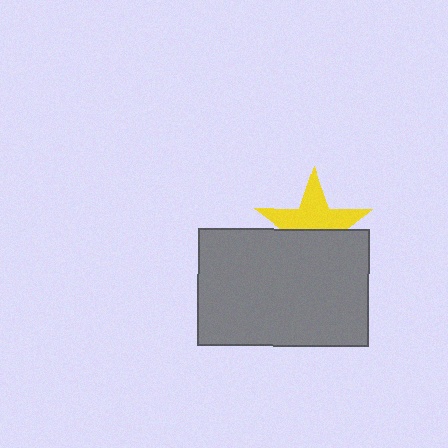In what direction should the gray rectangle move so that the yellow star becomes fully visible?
The gray rectangle should move down. That is the shortest direction to clear the overlap and leave the yellow star fully visible.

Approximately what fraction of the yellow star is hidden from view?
Roughly 46% of the yellow star is hidden behind the gray rectangle.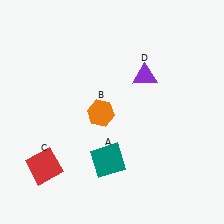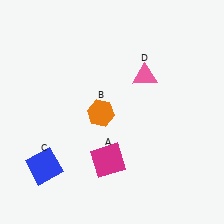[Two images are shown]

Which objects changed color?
A changed from teal to magenta. C changed from red to blue. D changed from purple to pink.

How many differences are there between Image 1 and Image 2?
There are 3 differences between the two images.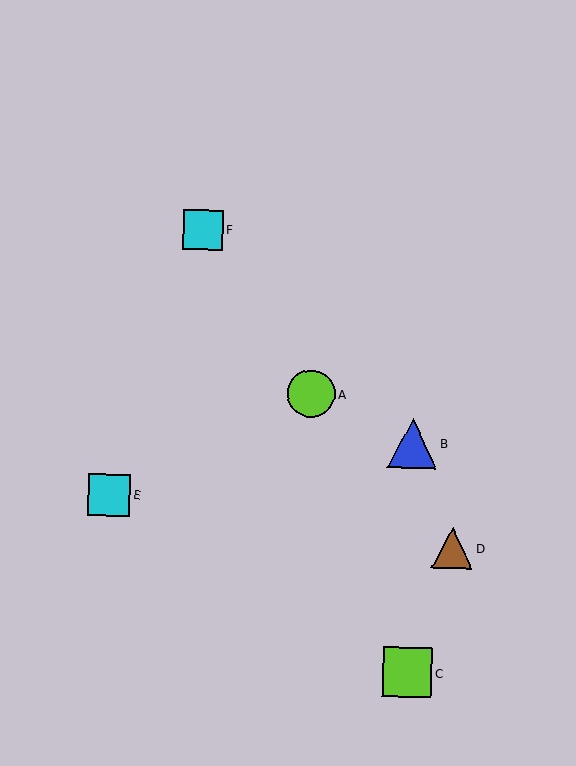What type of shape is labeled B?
Shape B is a blue triangle.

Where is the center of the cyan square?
The center of the cyan square is at (203, 230).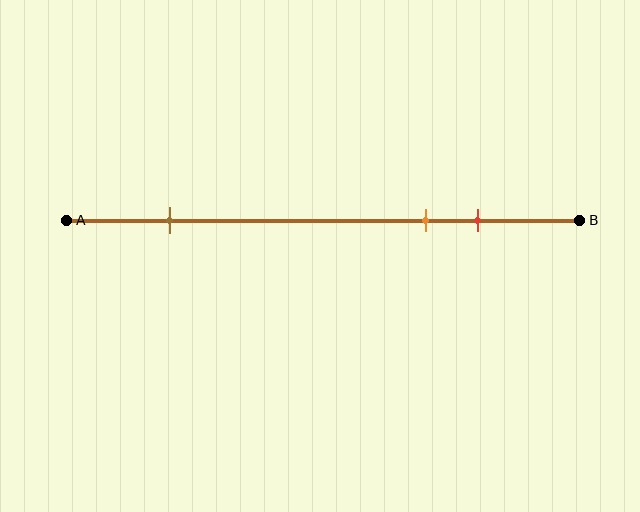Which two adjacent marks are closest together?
The orange and red marks are the closest adjacent pair.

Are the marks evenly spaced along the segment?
No, the marks are not evenly spaced.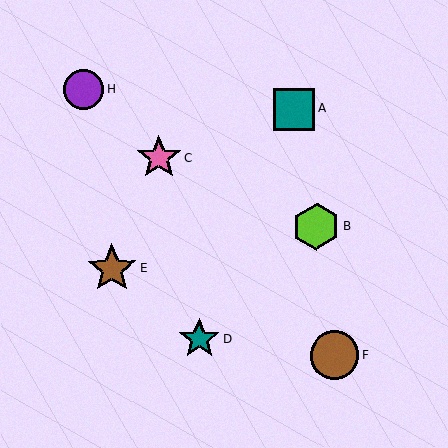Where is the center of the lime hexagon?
The center of the lime hexagon is at (316, 226).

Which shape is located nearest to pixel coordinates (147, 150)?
The pink star (labeled C) at (159, 158) is nearest to that location.